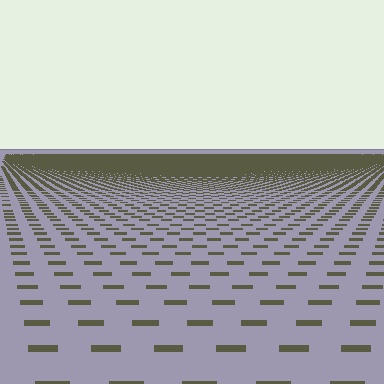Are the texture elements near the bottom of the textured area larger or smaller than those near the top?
Larger. Near the bottom, elements are closer to the viewer and appear at a bigger on-screen size.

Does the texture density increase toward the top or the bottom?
Density increases toward the top.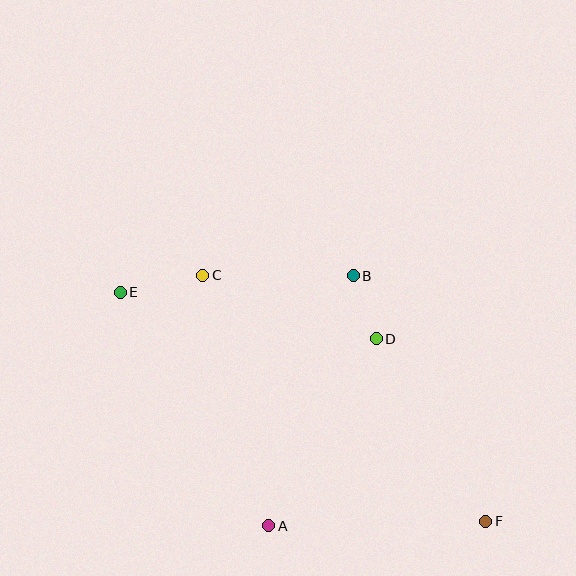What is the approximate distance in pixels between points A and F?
The distance between A and F is approximately 217 pixels.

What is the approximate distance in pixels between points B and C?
The distance between B and C is approximately 151 pixels.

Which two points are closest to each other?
Points B and D are closest to each other.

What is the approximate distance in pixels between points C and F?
The distance between C and F is approximately 375 pixels.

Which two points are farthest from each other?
Points E and F are farthest from each other.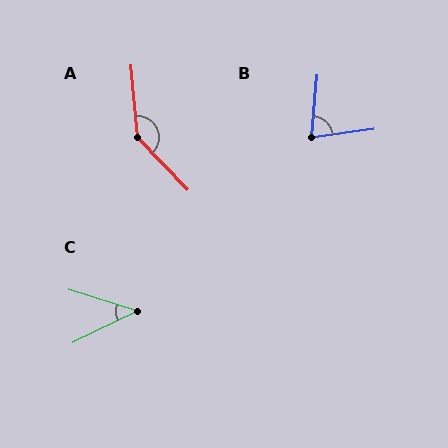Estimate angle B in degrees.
Approximately 78 degrees.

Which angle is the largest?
A, at approximately 141 degrees.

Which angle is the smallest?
C, at approximately 43 degrees.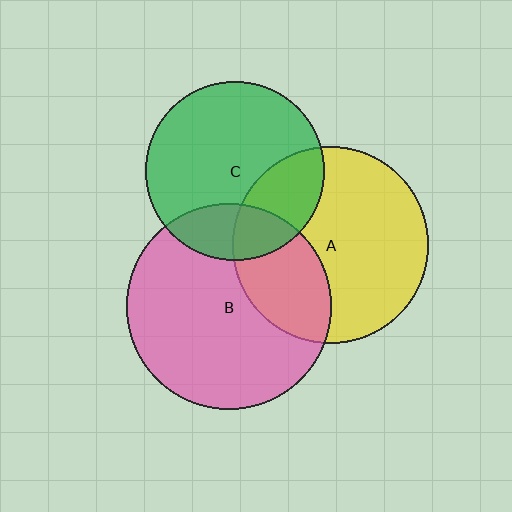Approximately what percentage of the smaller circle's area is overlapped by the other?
Approximately 25%.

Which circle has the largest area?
Circle B (pink).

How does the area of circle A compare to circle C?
Approximately 1.2 times.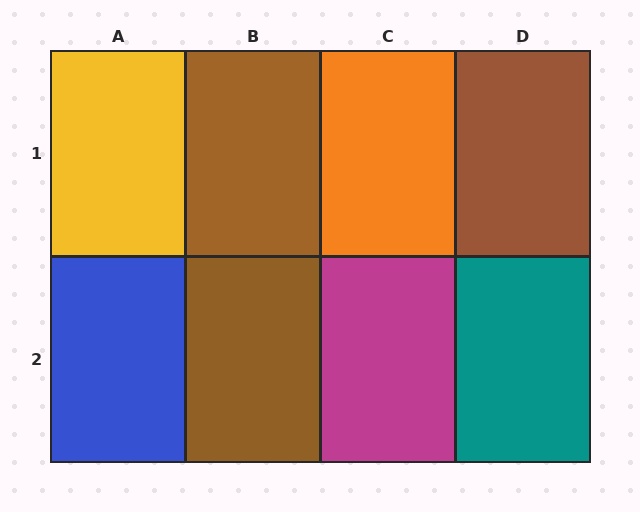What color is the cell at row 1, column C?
Orange.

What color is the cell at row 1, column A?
Yellow.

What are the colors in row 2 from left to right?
Blue, brown, magenta, teal.